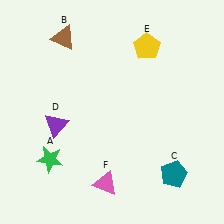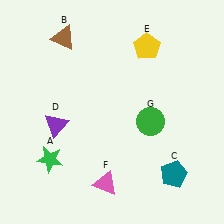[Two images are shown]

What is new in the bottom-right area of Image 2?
A green circle (G) was added in the bottom-right area of Image 2.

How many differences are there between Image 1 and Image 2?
There is 1 difference between the two images.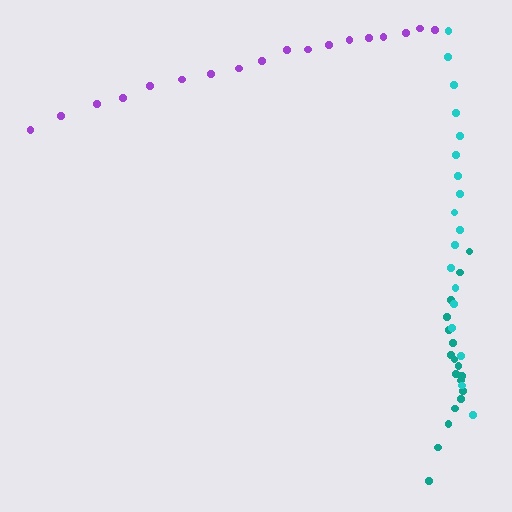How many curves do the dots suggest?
There are 3 distinct paths.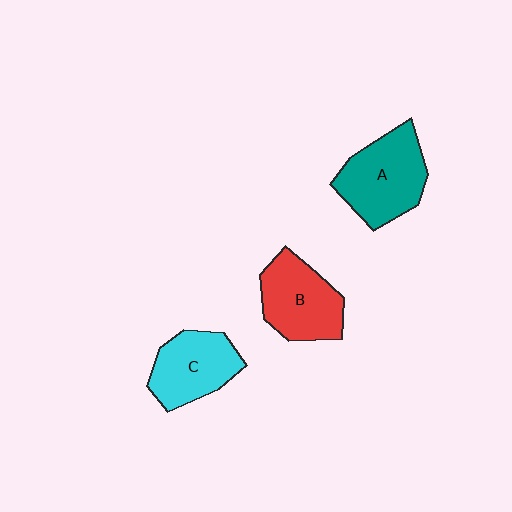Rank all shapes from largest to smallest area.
From largest to smallest: A (teal), B (red), C (cyan).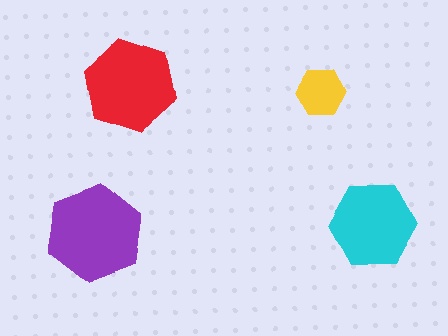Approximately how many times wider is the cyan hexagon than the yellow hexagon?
About 2 times wider.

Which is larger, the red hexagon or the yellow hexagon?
The red one.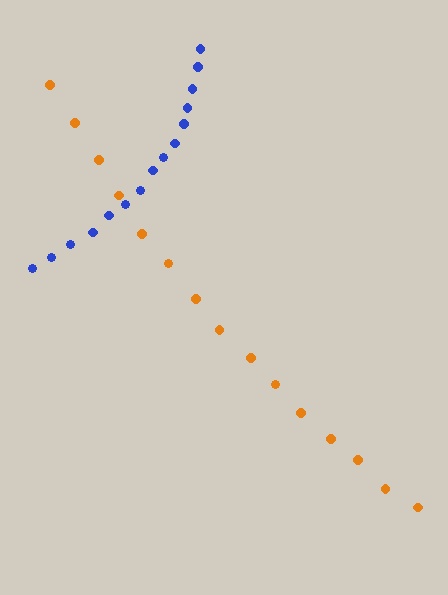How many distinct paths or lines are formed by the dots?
There are 2 distinct paths.